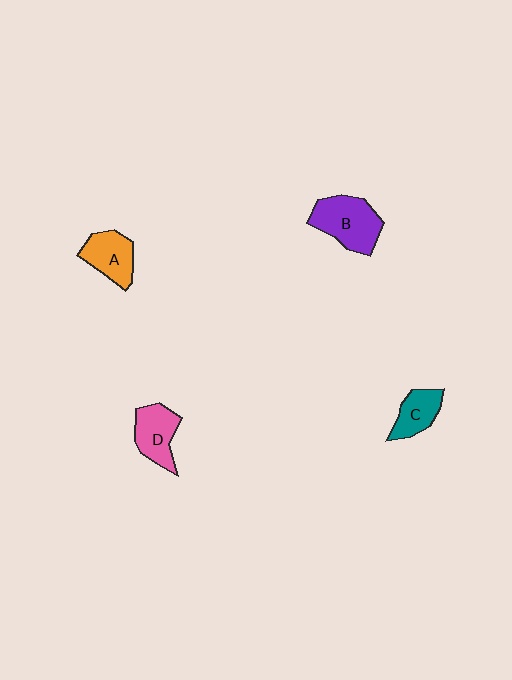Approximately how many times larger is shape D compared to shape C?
Approximately 1.2 times.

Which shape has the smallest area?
Shape C (teal).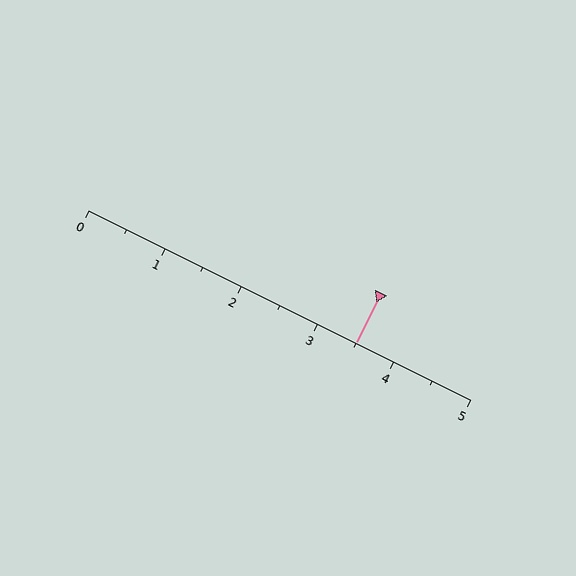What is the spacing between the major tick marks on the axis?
The major ticks are spaced 1 apart.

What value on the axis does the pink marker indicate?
The marker indicates approximately 3.5.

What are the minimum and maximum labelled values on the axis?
The axis runs from 0 to 5.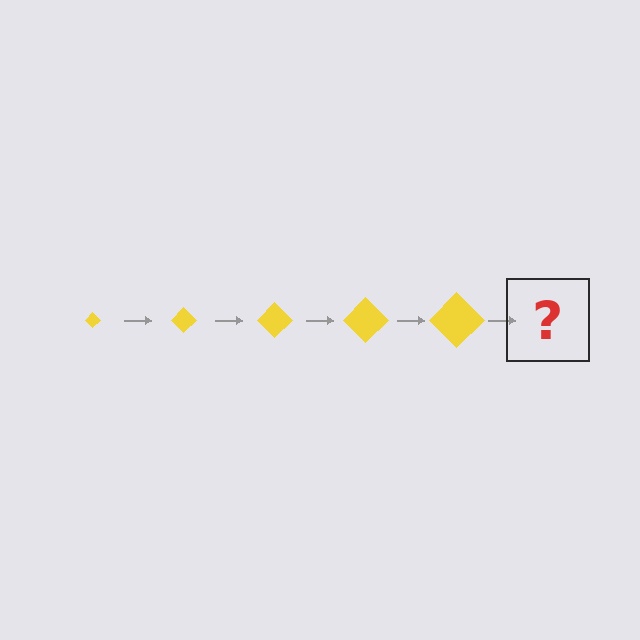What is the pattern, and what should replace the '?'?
The pattern is that the diamond gets progressively larger each step. The '?' should be a yellow diamond, larger than the previous one.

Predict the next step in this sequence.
The next step is a yellow diamond, larger than the previous one.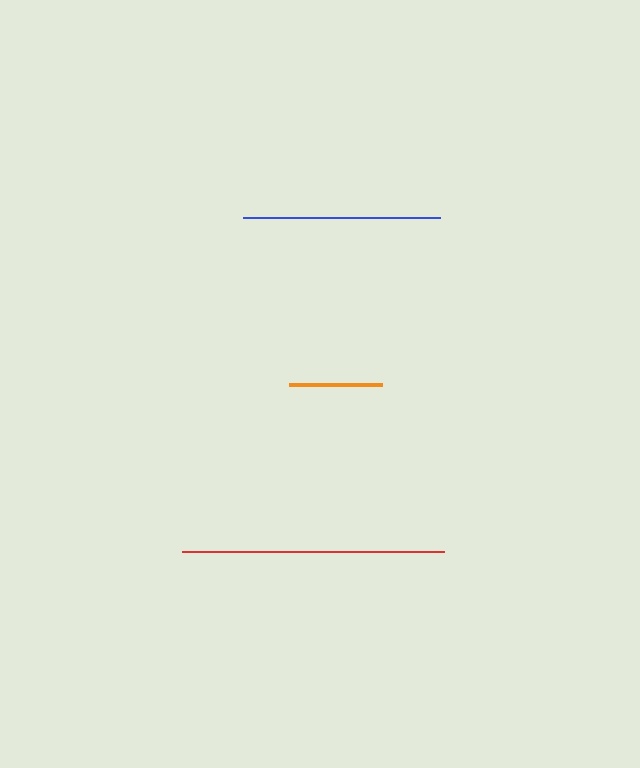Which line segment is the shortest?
The orange line is the shortest at approximately 93 pixels.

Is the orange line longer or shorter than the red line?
The red line is longer than the orange line.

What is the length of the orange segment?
The orange segment is approximately 93 pixels long.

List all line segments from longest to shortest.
From longest to shortest: red, blue, orange.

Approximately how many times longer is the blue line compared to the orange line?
The blue line is approximately 2.1 times the length of the orange line.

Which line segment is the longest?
The red line is the longest at approximately 262 pixels.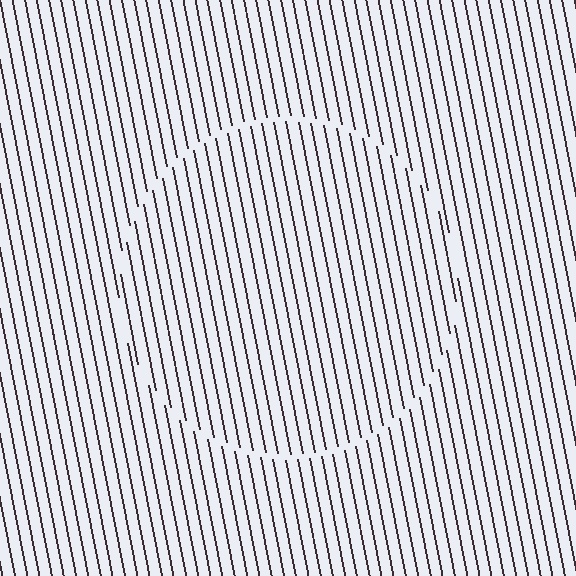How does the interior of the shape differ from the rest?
The interior of the shape contains the same grating, shifted by half a period — the contour is defined by the phase discontinuity where line-ends from the inner and outer gratings abut.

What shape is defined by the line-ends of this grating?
An illusory circle. The interior of the shape contains the same grating, shifted by half a period — the contour is defined by the phase discontinuity where line-ends from the inner and outer gratings abut.